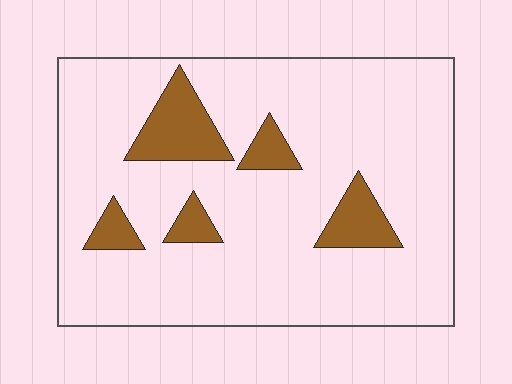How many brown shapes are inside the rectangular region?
5.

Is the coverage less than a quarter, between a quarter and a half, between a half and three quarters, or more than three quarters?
Less than a quarter.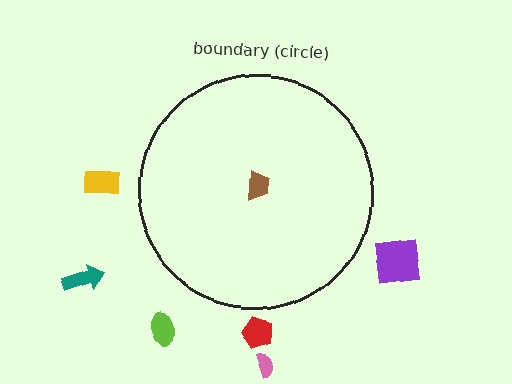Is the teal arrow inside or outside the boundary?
Outside.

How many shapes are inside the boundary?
1 inside, 6 outside.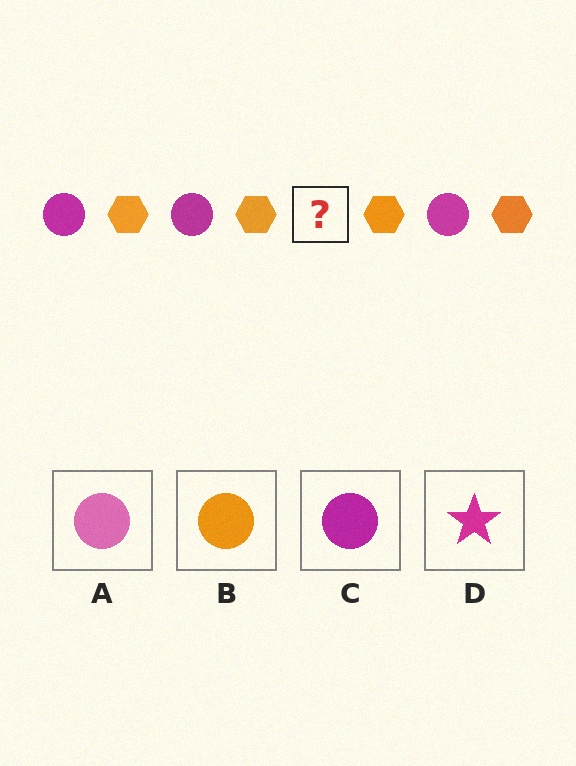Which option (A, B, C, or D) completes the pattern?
C.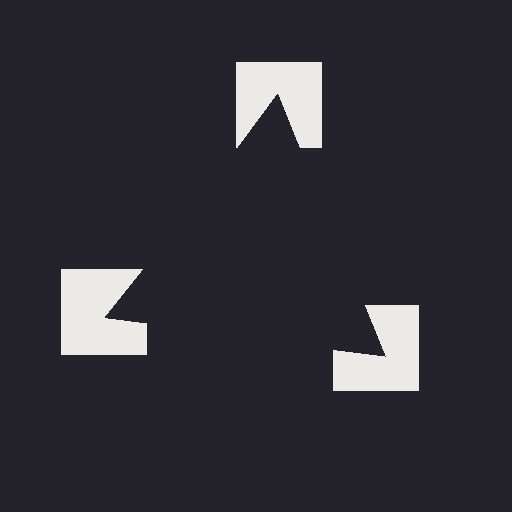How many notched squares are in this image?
There are 3 — one at each vertex of the illusory triangle.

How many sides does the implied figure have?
3 sides.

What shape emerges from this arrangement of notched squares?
An illusory triangle — its edges are inferred from the aligned wedge cuts in the notched squares, not physically drawn.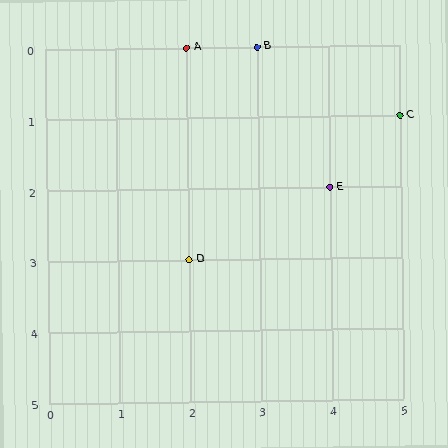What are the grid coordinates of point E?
Point E is at grid coordinates (4, 2).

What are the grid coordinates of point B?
Point B is at grid coordinates (3, 0).